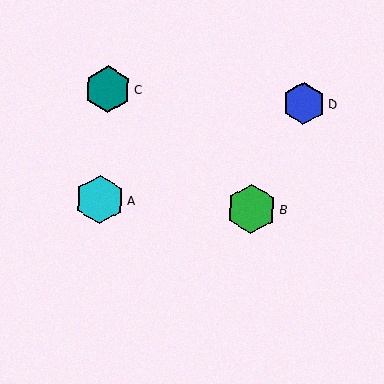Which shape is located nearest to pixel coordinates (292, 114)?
The blue hexagon (labeled D) at (304, 103) is nearest to that location.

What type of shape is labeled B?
Shape B is a green hexagon.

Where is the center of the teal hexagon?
The center of the teal hexagon is at (108, 89).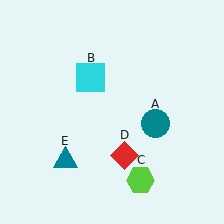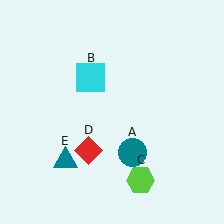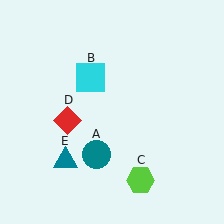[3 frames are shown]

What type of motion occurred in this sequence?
The teal circle (object A), red diamond (object D) rotated clockwise around the center of the scene.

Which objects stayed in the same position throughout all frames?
Cyan square (object B) and lime hexagon (object C) and teal triangle (object E) remained stationary.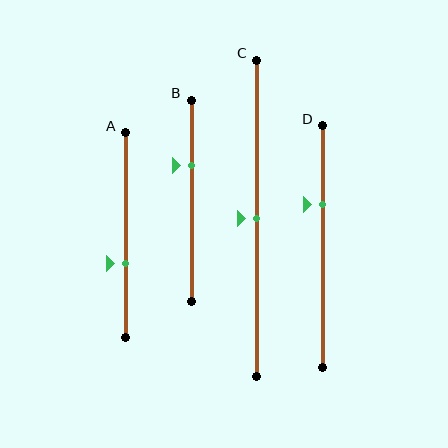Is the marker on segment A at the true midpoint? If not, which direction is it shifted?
No, the marker on segment A is shifted downward by about 14% of the segment length.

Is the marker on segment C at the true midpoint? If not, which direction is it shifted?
Yes, the marker on segment C is at the true midpoint.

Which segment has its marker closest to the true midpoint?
Segment C has its marker closest to the true midpoint.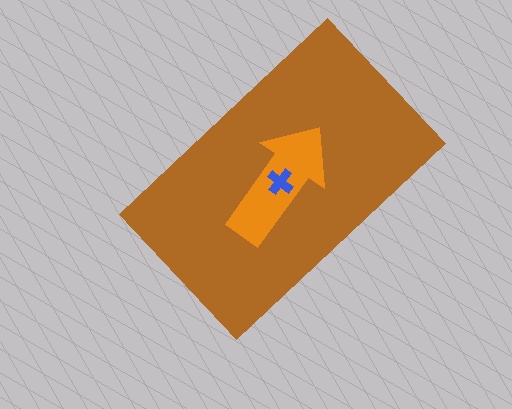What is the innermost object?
The blue cross.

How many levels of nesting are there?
3.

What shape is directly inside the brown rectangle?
The orange arrow.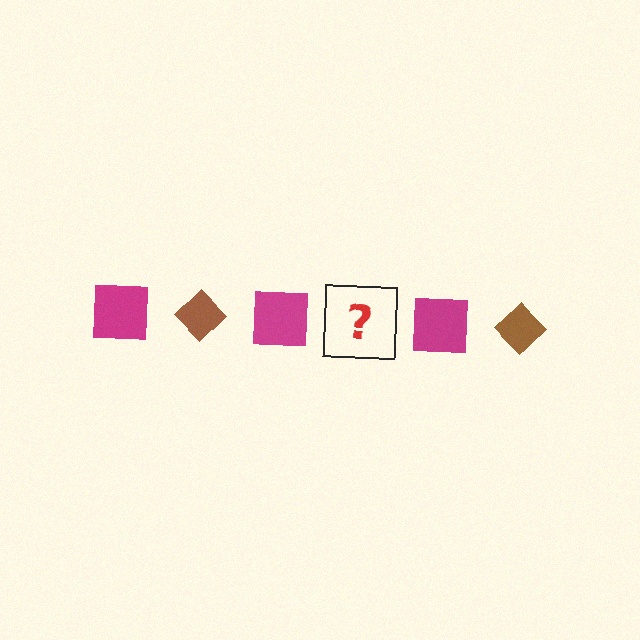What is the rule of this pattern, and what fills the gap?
The rule is that the pattern alternates between magenta square and brown diamond. The gap should be filled with a brown diamond.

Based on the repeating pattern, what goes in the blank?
The blank should be a brown diamond.